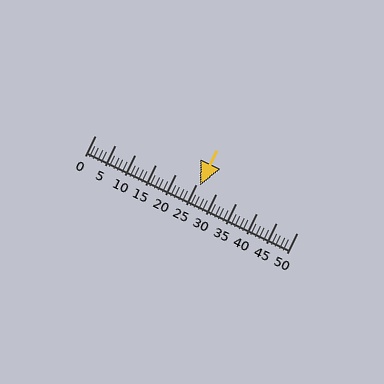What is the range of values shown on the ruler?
The ruler shows values from 0 to 50.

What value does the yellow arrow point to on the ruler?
The yellow arrow points to approximately 26.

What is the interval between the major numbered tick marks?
The major tick marks are spaced 5 units apart.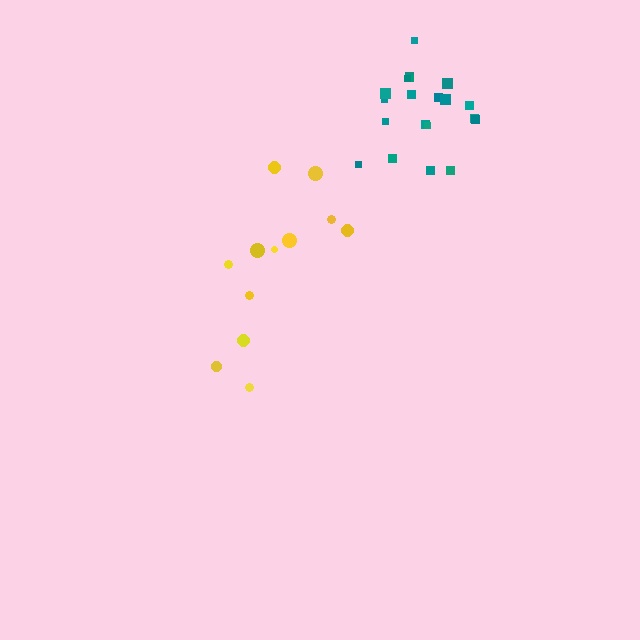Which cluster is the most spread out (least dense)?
Yellow.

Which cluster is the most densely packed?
Teal.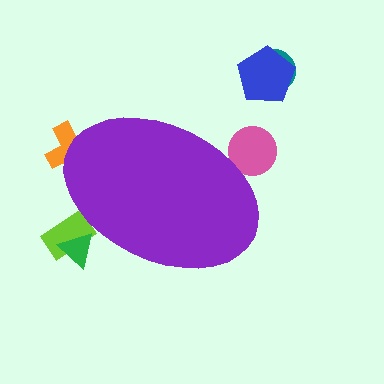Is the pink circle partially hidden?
Yes, the pink circle is partially hidden behind the purple ellipse.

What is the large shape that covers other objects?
A purple ellipse.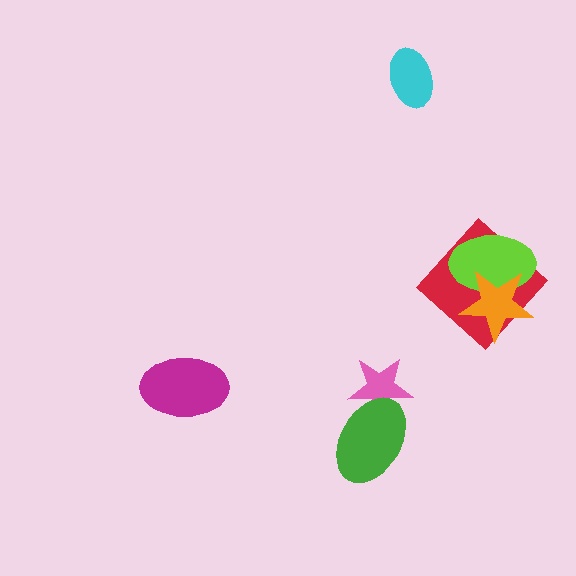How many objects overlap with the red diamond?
2 objects overlap with the red diamond.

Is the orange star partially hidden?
No, no other shape covers it.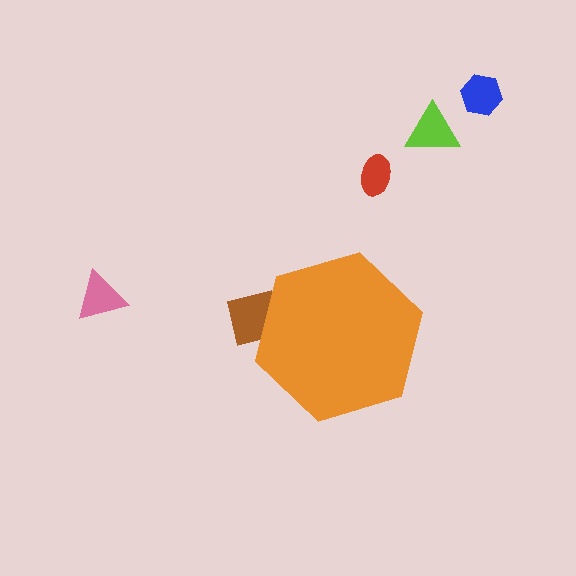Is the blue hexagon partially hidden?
No, the blue hexagon is fully visible.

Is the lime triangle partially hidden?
No, the lime triangle is fully visible.